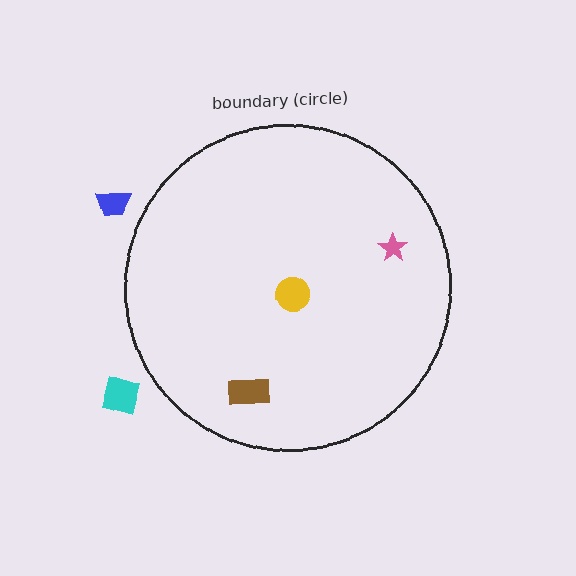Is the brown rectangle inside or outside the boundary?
Inside.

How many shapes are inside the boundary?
3 inside, 2 outside.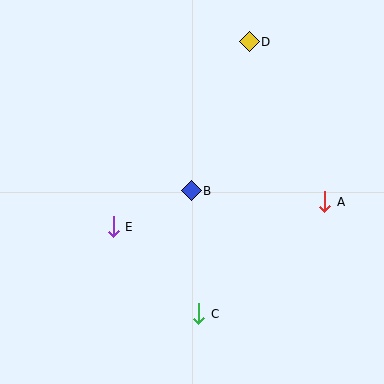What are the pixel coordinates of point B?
Point B is at (191, 191).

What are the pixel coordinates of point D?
Point D is at (249, 42).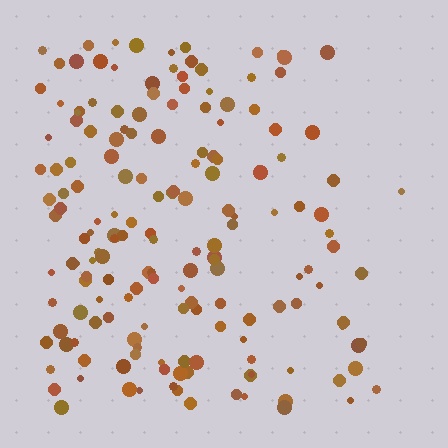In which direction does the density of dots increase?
From right to left, with the left side densest.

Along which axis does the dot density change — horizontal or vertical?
Horizontal.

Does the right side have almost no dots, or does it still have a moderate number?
Still a moderate number, just noticeably fewer than the left.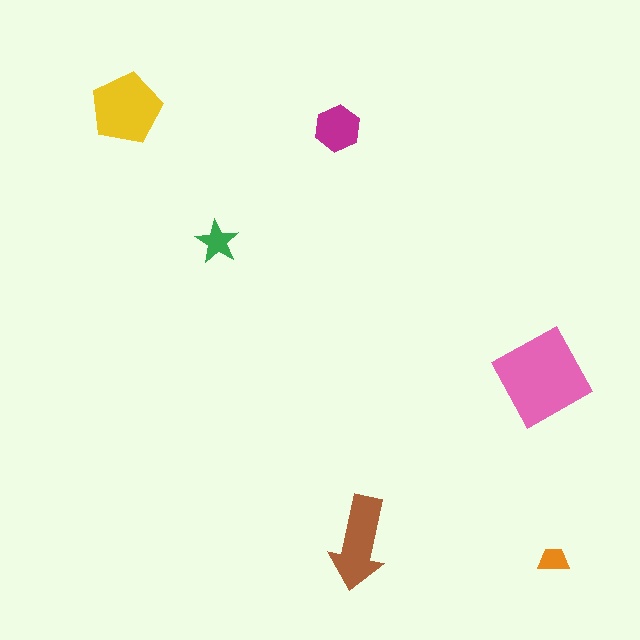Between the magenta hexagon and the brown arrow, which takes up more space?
The brown arrow.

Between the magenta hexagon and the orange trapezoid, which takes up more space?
The magenta hexagon.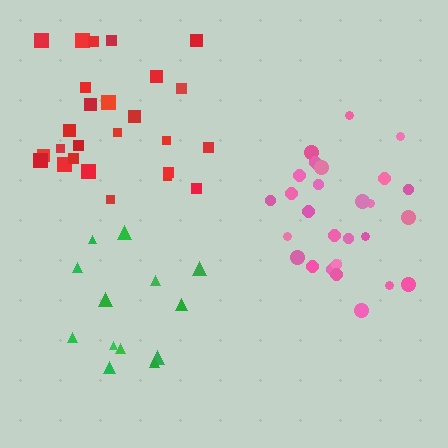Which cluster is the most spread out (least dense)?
Red.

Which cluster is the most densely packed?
Green.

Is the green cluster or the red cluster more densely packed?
Green.